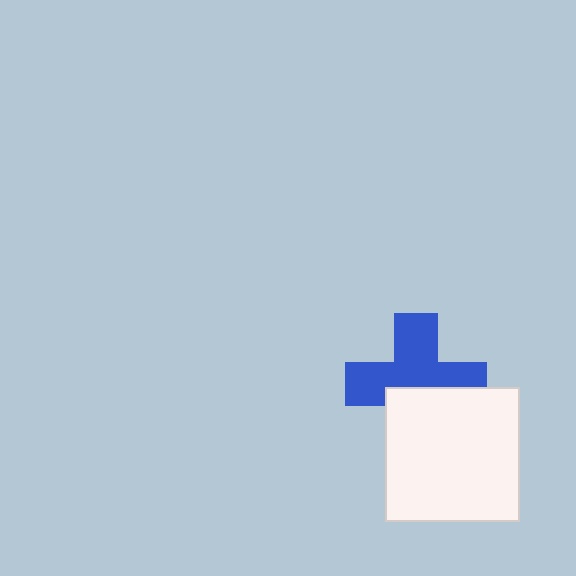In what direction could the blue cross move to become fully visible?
The blue cross could move up. That would shift it out from behind the white square entirely.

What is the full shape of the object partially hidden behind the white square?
The partially hidden object is a blue cross.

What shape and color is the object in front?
The object in front is a white square.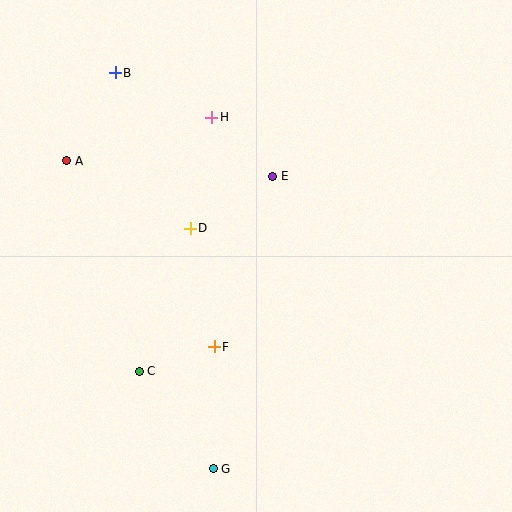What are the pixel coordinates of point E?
Point E is at (273, 176).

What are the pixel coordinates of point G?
Point G is at (213, 469).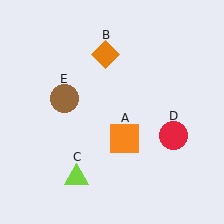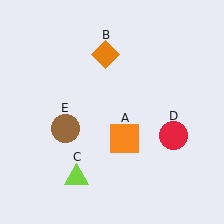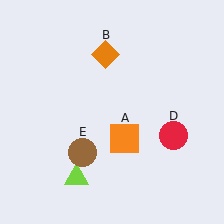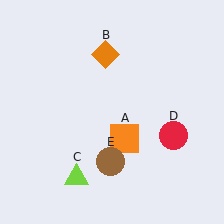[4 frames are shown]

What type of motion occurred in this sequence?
The brown circle (object E) rotated counterclockwise around the center of the scene.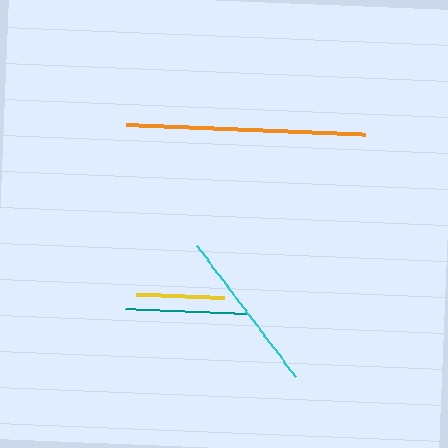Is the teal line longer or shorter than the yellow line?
The teal line is longer than the yellow line.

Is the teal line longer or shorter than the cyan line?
The cyan line is longer than the teal line.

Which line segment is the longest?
The orange line is the longest at approximately 239 pixels.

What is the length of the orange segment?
The orange segment is approximately 239 pixels long.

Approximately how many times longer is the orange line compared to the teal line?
The orange line is approximately 2.0 times the length of the teal line.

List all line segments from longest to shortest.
From longest to shortest: orange, cyan, teal, yellow.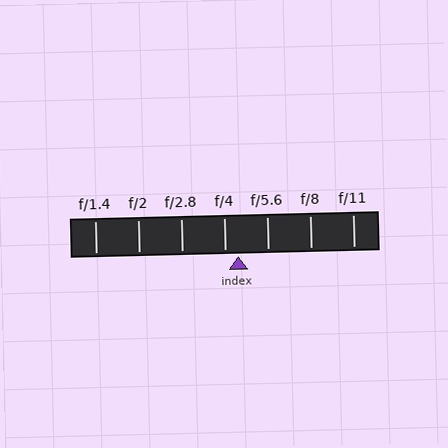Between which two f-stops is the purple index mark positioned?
The index mark is between f/4 and f/5.6.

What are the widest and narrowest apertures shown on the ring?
The widest aperture shown is f/1.4 and the narrowest is f/11.